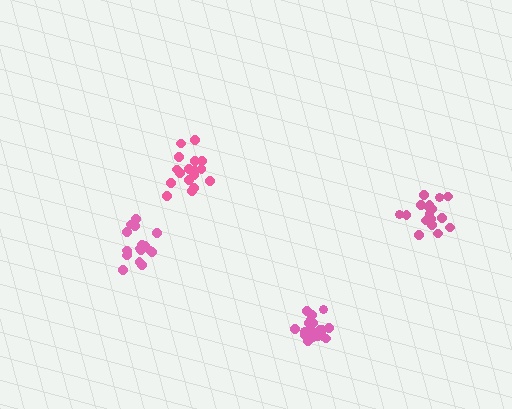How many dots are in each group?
Group 1: 18 dots, Group 2: 17 dots, Group 3: 17 dots, Group 4: 21 dots (73 total).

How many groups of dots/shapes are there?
There are 4 groups.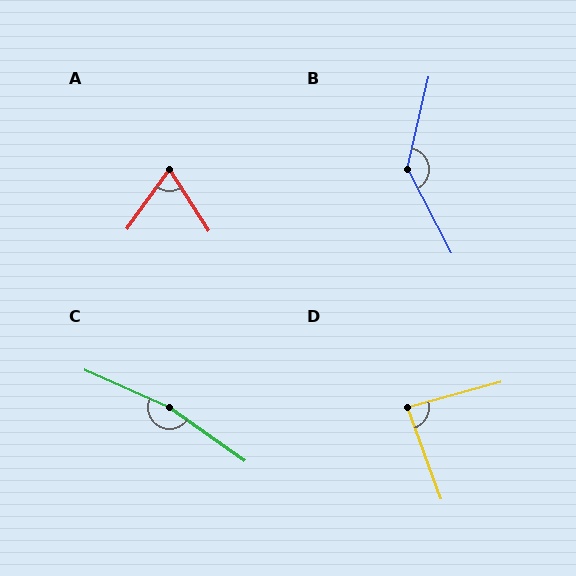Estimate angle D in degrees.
Approximately 85 degrees.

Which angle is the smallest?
A, at approximately 68 degrees.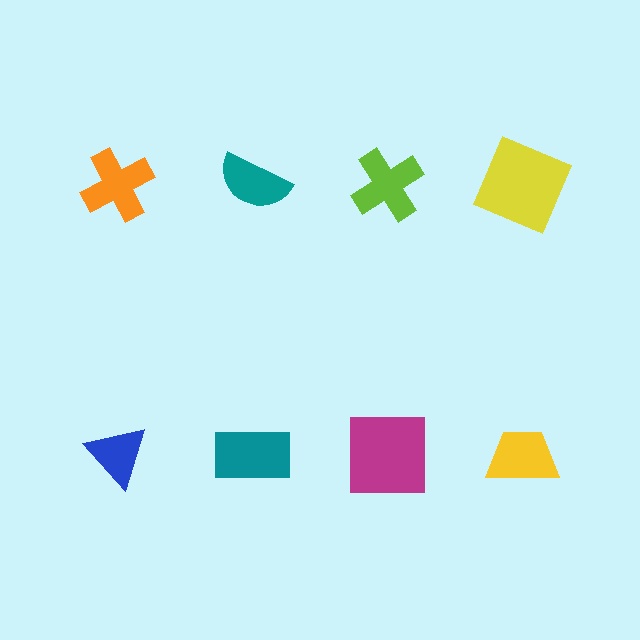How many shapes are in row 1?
4 shapes.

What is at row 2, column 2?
A teal rectangle.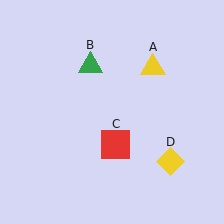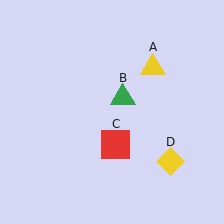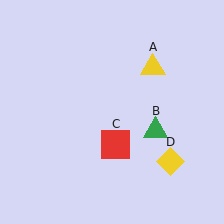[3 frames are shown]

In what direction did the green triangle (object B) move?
The green triangle (object B) moved down and to the right.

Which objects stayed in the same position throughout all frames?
Yellow triangle (object A) and red square (object C) and yellow diamond (object D) remained stationary.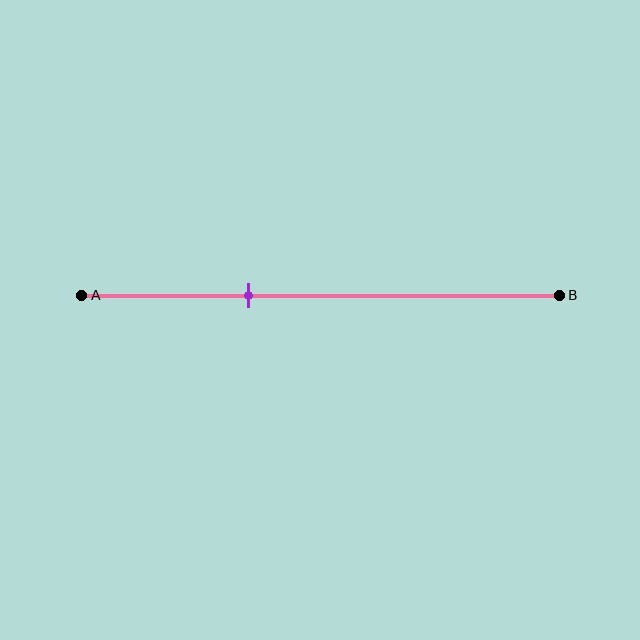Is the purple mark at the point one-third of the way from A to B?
Yes, the mark is approximately at the one-third point.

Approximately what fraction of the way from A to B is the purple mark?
The purple mark is approximately 35% of the way from A to B.